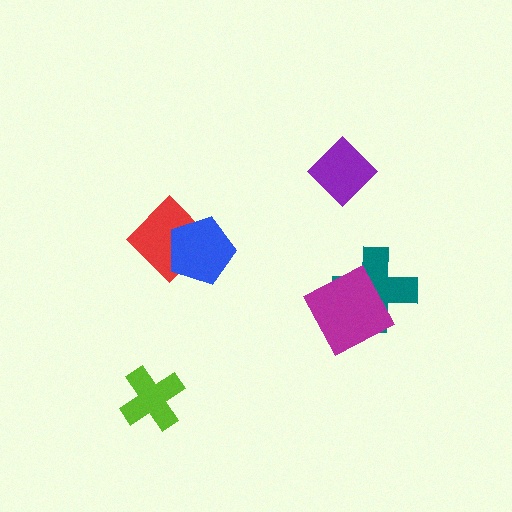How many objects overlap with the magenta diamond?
1 object overlaps with the magenta diamond.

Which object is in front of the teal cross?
The magenta diamond is in front of the teal cross.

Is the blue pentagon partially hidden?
No, no other shape covers it.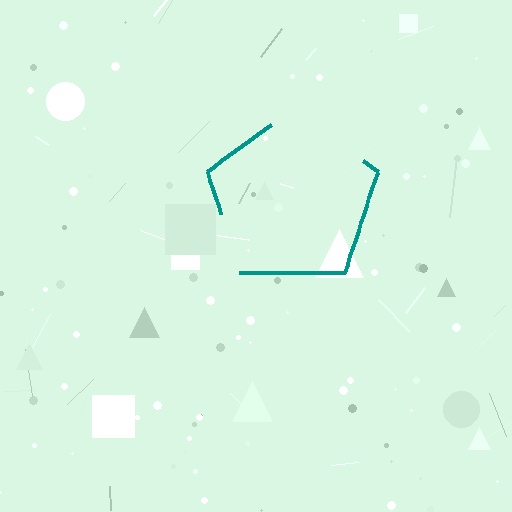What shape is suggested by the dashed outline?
The dashed outline suggests a pentagon.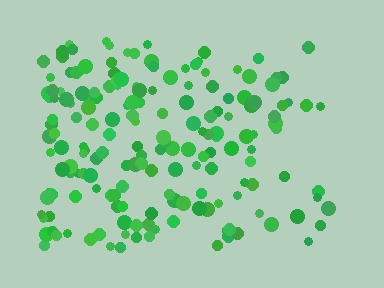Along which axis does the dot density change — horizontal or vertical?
Horizontal.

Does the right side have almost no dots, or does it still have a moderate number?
Still a moderate number, just noticeably fewer than the left.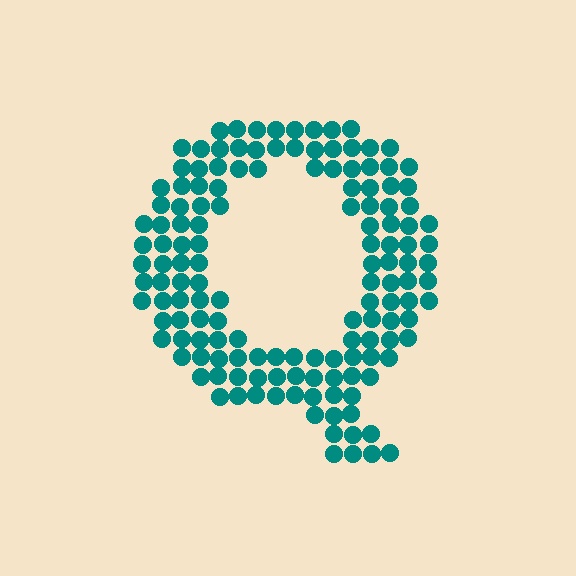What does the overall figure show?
The overall figure shows the letter Q.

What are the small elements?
The small elements are circles.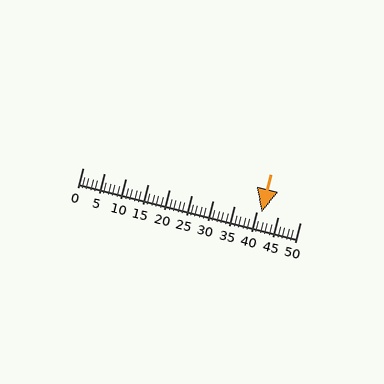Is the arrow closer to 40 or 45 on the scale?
The arrow is closer to 40.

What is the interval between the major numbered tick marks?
The major tick marks are spaced 5 units apart.